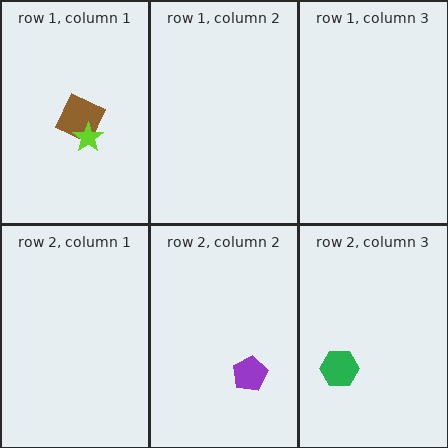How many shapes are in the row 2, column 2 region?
1.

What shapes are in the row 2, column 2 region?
The purple pentagon.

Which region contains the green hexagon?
The row 2, column 3 region.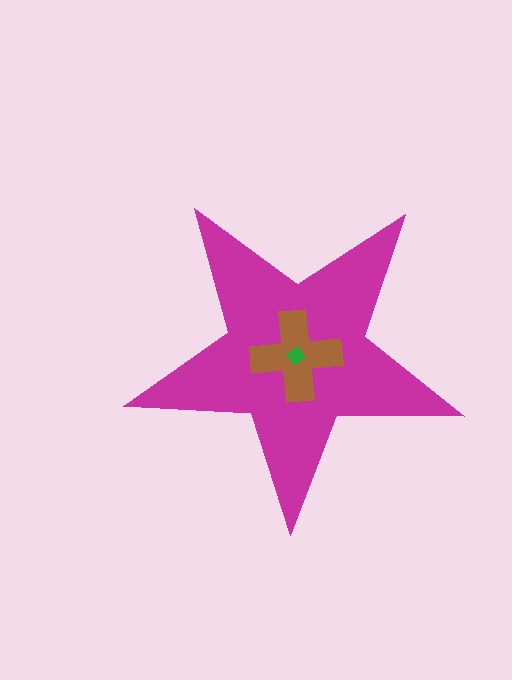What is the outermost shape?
The magenta star.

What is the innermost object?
The green diamond.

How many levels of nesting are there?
3.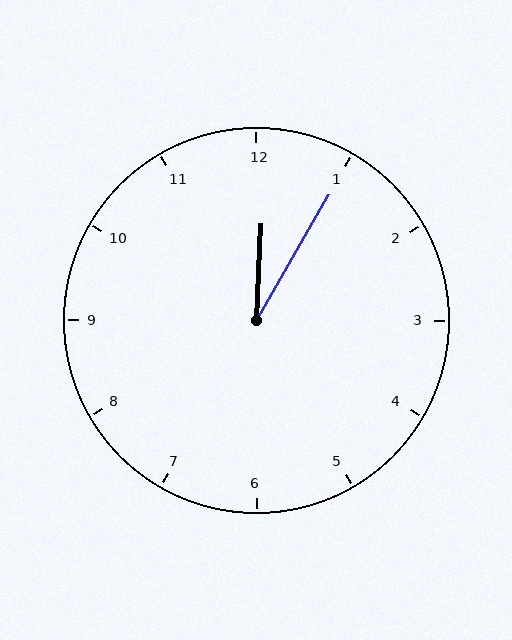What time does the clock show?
12:05.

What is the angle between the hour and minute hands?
Approximately 28 degrees.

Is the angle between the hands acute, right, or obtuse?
It is acute.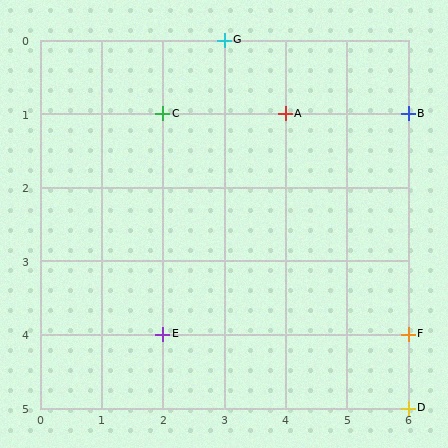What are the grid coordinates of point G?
Point G is at grid coordinates (3, 0).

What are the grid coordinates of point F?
Point F is at grid coordinates (6, 4).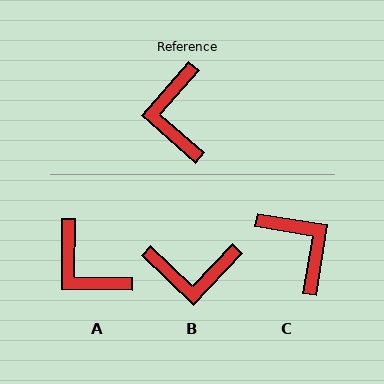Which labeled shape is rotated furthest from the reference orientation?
C, about 148 degrees away.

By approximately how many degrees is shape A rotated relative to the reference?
Approximately 41 degrees counter-clockwise.